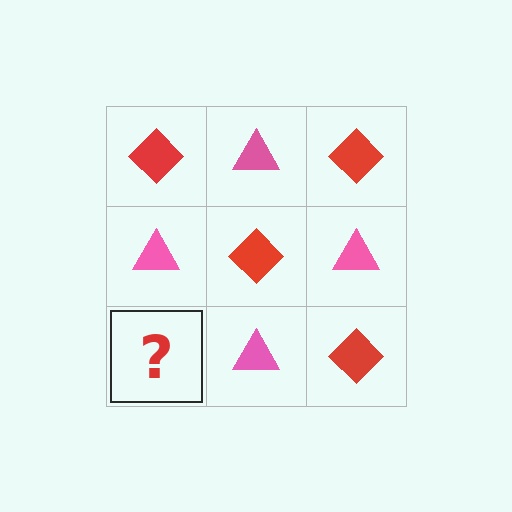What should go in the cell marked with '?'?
The missing cell should contain a red diamond.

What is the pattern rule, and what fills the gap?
The rule is that it alternates red diamond and pink triangle in a checkerboard pattern. The gap should be filled with a red diamond.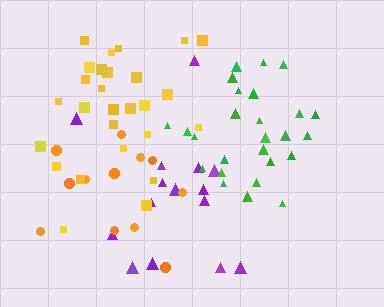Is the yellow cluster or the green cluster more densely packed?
Green.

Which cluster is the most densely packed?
Green.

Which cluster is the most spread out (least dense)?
Purple.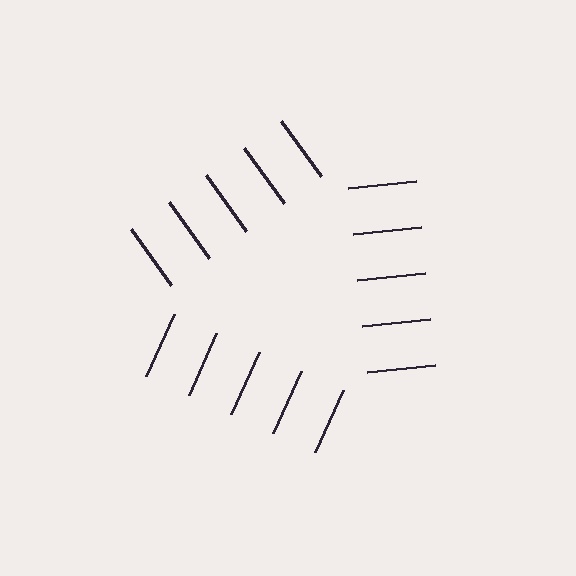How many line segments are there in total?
15 — 5 along each of the 3 edges.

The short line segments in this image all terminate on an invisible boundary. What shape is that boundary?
An illusory triangle — the line segments terminate on its edges but no continuous stroke is drawn.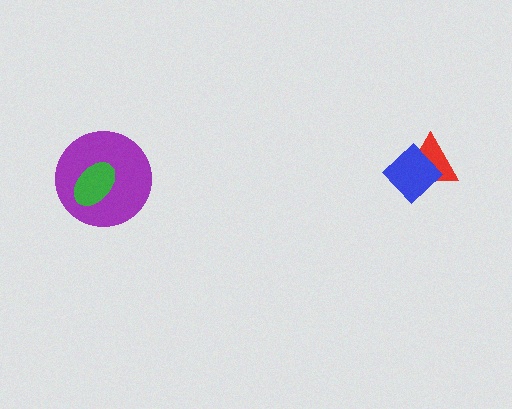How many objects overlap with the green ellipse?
1 object overlaps with the green ellipse.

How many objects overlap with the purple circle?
1 object overlaps with the purple circle.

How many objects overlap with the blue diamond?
1 object overlaps with the blue diamond.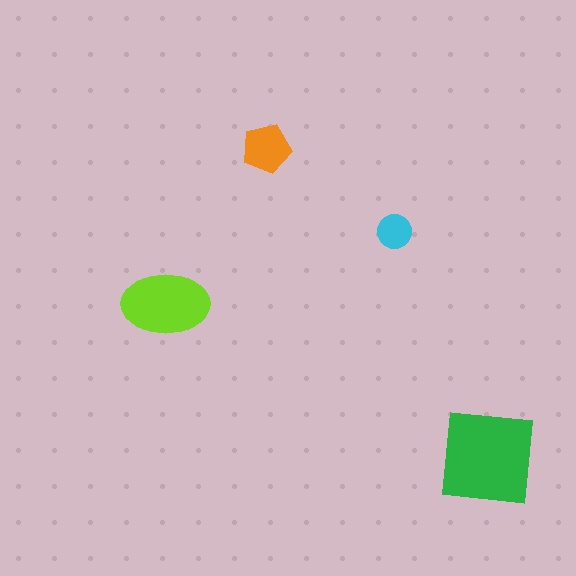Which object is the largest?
The green square.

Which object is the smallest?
The cyan circle.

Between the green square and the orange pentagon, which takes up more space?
The green square.